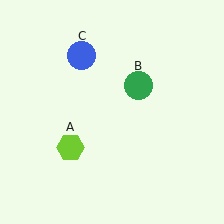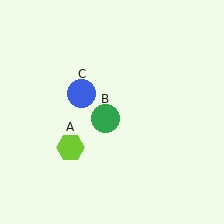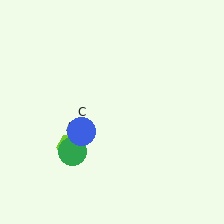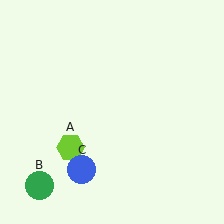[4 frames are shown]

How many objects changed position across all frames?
2 objects changed position: green circle (object B), blue circle (object C).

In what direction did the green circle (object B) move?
The green circle (object B) moved down and to the left.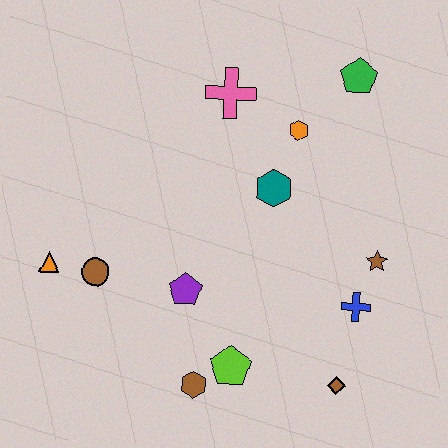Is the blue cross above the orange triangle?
No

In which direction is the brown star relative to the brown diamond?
The brown star is above the brown diamond.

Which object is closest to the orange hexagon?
The teal hexagon is closest to the orange hexagon.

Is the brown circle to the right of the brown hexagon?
No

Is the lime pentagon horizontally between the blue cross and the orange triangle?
Yes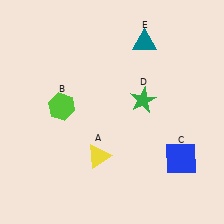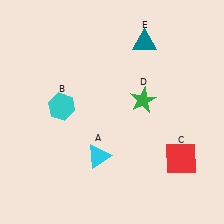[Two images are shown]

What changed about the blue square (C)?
In Image 1, C is blue. In Image 2, it changed to red.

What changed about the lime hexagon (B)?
In Image 1, B is lime. In Image 2, it changed to cyan.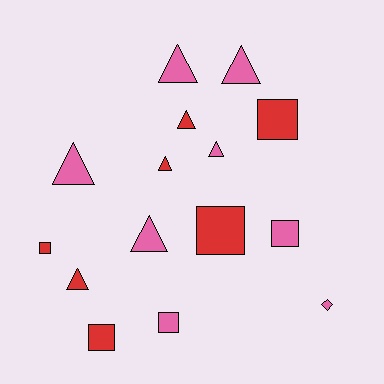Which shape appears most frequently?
Triangle, with 8 objects.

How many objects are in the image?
There are 15 objects.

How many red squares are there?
There are 4 red squares.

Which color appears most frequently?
Pink, with 8 objects.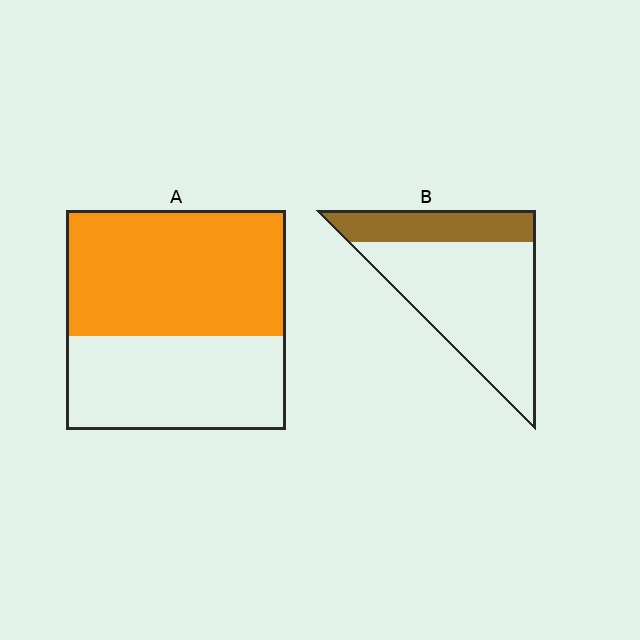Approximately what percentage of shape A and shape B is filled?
A is approximately 55% and B is approximately 25%.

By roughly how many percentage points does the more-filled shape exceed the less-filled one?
By roughly 30 percentage points (A over B).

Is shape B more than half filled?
No.